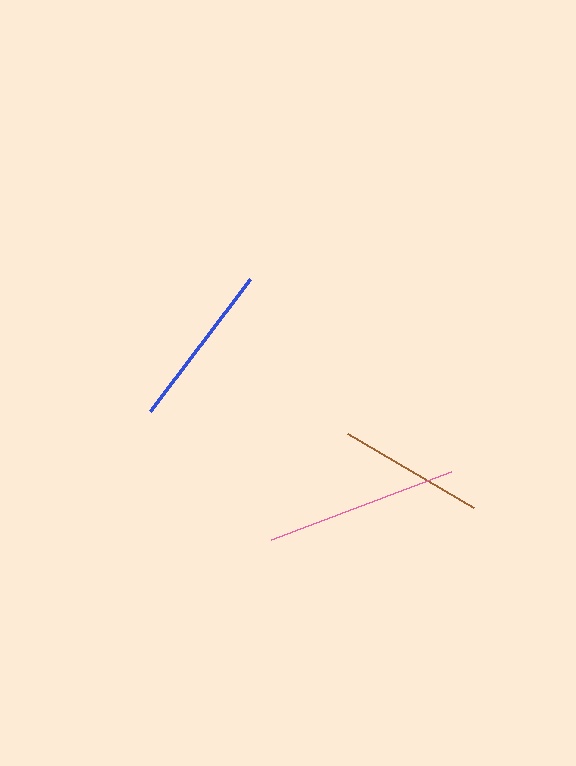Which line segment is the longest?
The pink line is the longest at approximately 192 pixels.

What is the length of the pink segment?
The pink segment is approximately 192 pixels long.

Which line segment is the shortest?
The brown line is the shortest at approximately 146 pixels.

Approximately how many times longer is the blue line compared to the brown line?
The blue line is approximately 1.1 times the length of the brown line.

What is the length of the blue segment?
The blue segment is approximately 166 pixels long.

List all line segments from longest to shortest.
From longest to shortest: pink, blue, brown.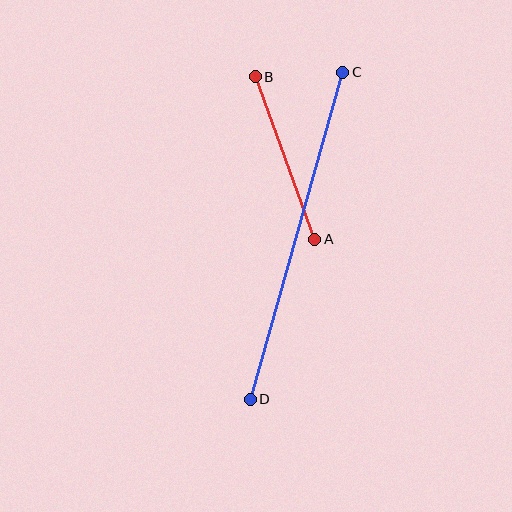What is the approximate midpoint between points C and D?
The midpoint is at approximately (297, 236) pixels.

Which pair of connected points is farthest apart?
Points C and D are farthest apart.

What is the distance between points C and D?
The distance is approximately 340 pixels.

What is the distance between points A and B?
The distance is approximately 173 pixels.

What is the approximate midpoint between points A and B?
The midpoint is at approximately (285, 158) pixels.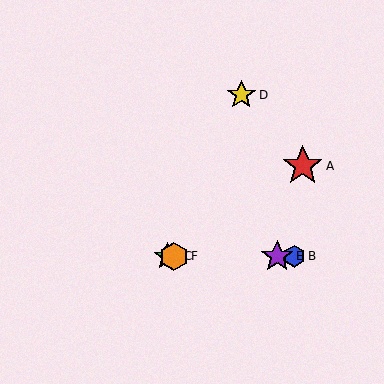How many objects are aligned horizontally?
4 objects (B, C, E, F) are aligned horizontally.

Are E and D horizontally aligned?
No, E is at y≈256 and D is at y≈95.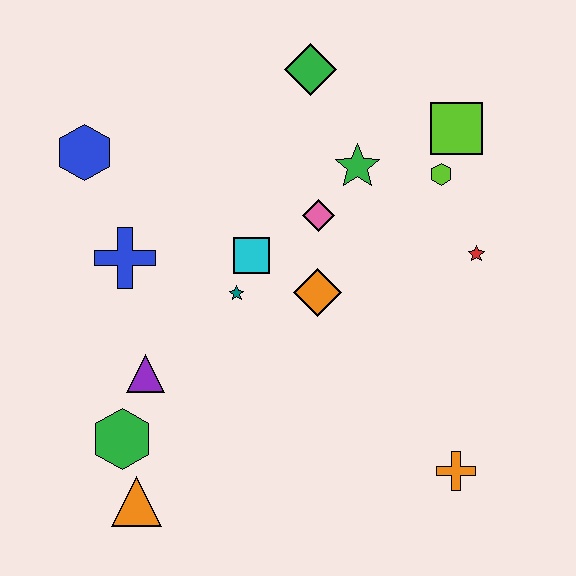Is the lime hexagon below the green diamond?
Yes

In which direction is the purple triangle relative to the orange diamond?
The purple triangle is to the left of the orange diamond.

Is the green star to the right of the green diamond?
Yes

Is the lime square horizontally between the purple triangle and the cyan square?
No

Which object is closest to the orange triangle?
The green hexagon is closest to the orange triangle.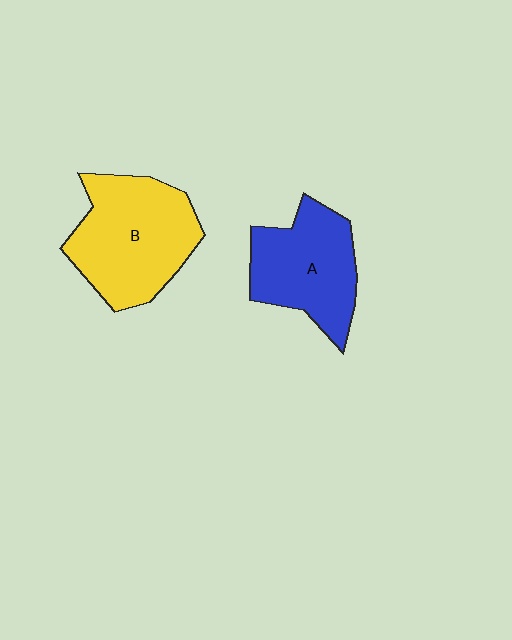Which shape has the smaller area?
Shape A (blue).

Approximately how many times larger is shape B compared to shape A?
Approximately 1.2 times.